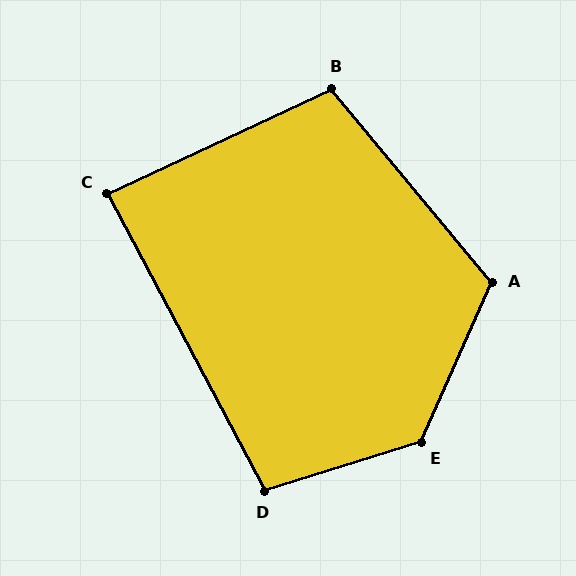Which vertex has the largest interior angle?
E, at approximately 131 degrees.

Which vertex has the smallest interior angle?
C, at approximately 87 degrees.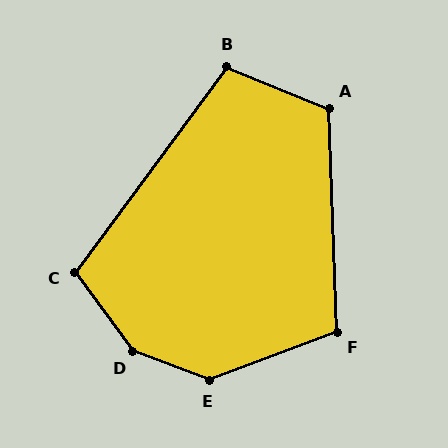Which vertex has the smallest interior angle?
B, at approximately 105 degrees.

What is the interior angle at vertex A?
Approximately 113 degrees (obtuse).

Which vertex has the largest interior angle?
D, at approximately 147 degrees.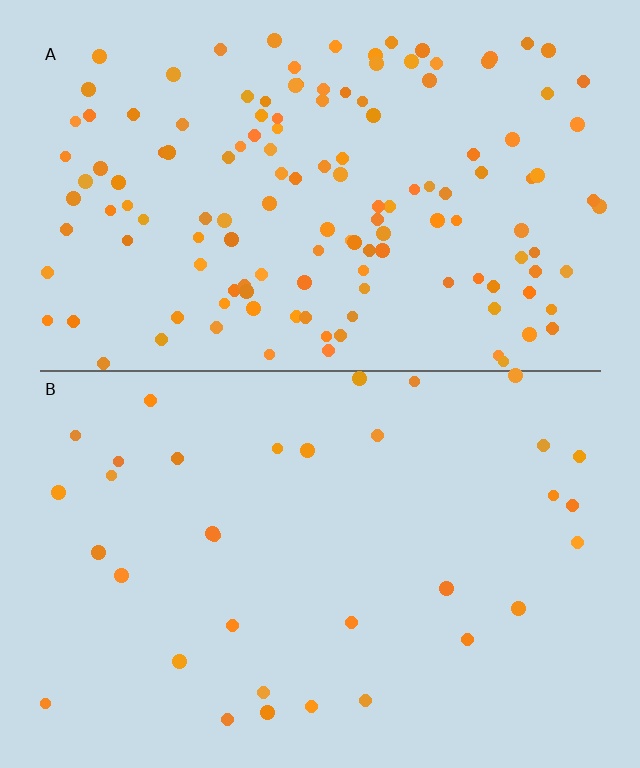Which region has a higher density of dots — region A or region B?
A (the top).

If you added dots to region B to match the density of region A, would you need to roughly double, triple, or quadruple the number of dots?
Approximately quadruple.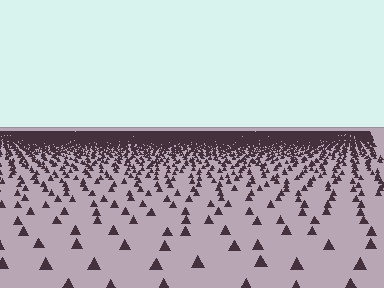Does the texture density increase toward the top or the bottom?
Density increases toward the top.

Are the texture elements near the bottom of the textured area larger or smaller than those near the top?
Larger. Near the bottom, elements are closer to the viewer and appear at a bigger on-screen size.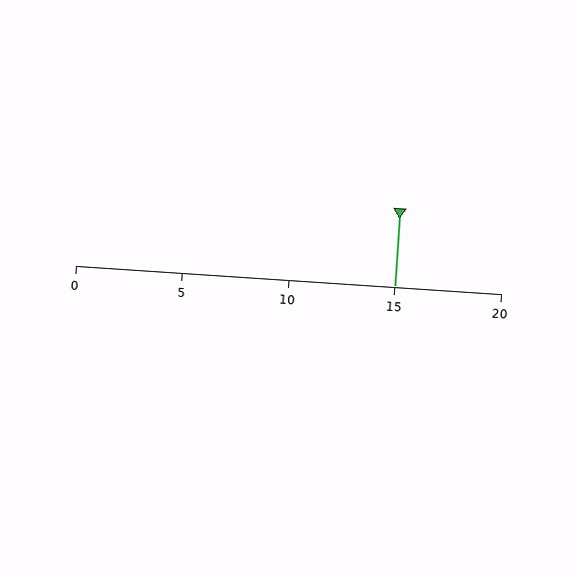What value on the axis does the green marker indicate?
The marker indicates approximately 15.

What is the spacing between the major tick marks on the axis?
The major ticks are spaced 5 apart.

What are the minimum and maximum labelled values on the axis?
The axis runs from 0 to 20.